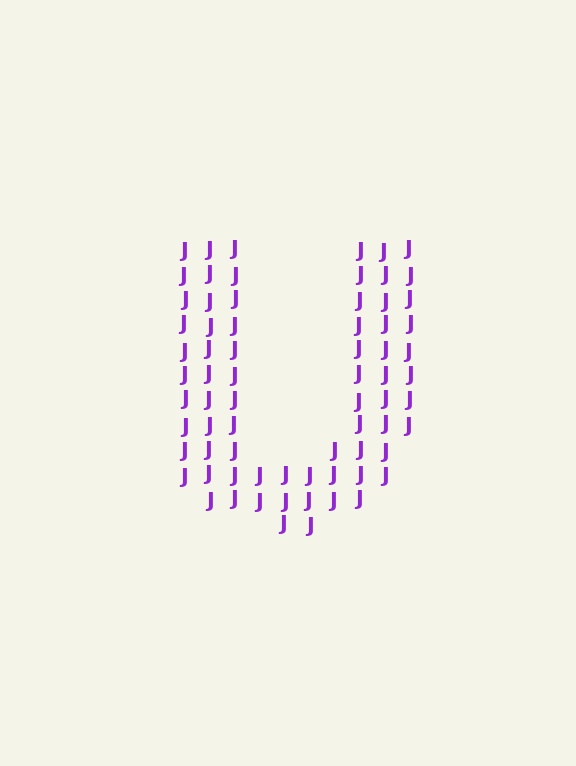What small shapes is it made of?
It is made of small letter J's.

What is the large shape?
The large shape is the letter U.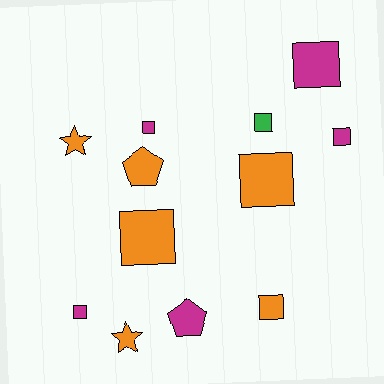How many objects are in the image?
There are 12 objects.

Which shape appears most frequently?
Square, with 8 objects.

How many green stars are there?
There are no green stars.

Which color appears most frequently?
Orange, with 6 objects.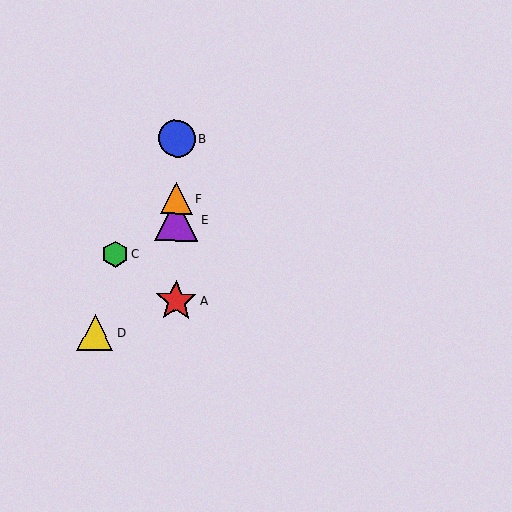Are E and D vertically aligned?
No, E is at x≈176 and D is at x≈95.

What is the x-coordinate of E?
Object E is at x≈176.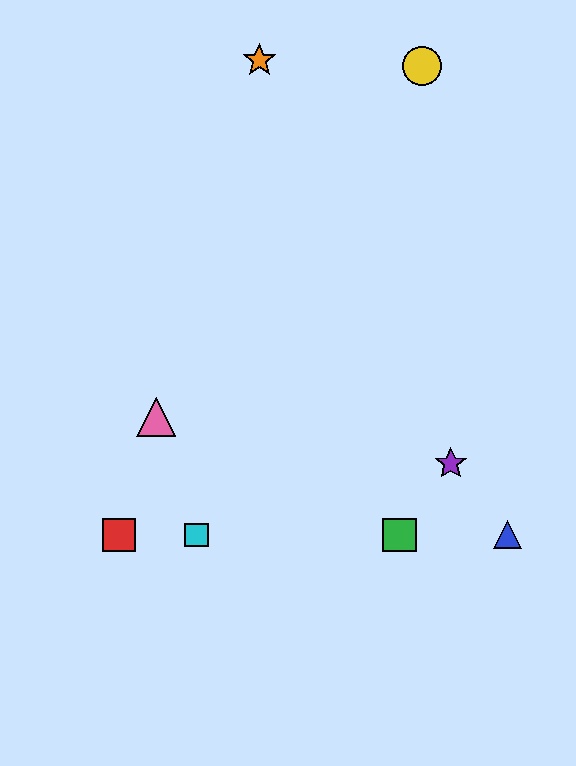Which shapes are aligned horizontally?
The red square, the blue triangle, the green square, the cyan square are aligned horizontally.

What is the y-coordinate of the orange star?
The orange star is at y≈60.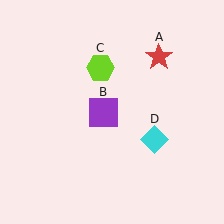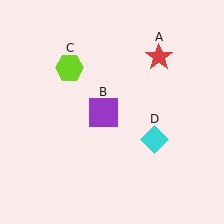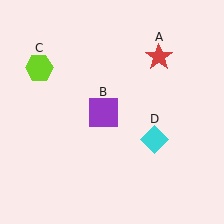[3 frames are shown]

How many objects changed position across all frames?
1 object changed position: lime hexagon (object C).